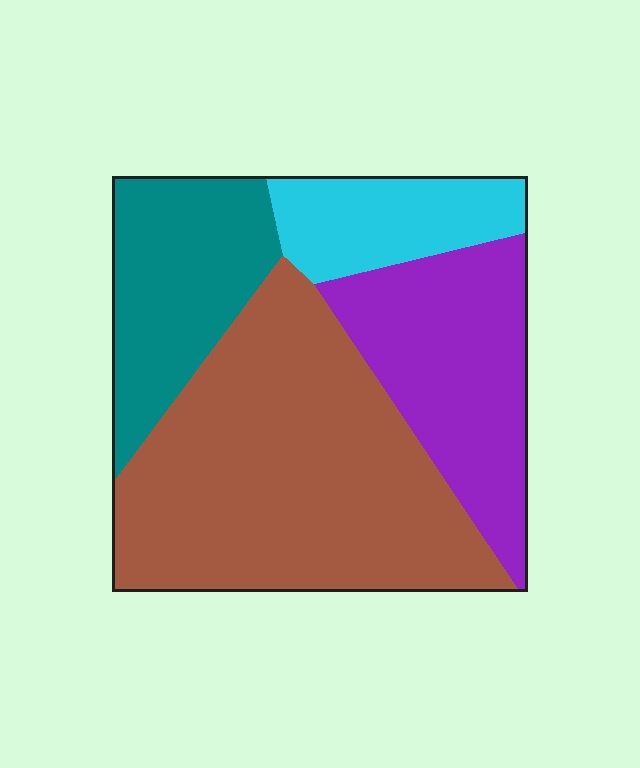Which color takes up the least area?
Cyan, at roughly 10%.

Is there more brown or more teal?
Brown.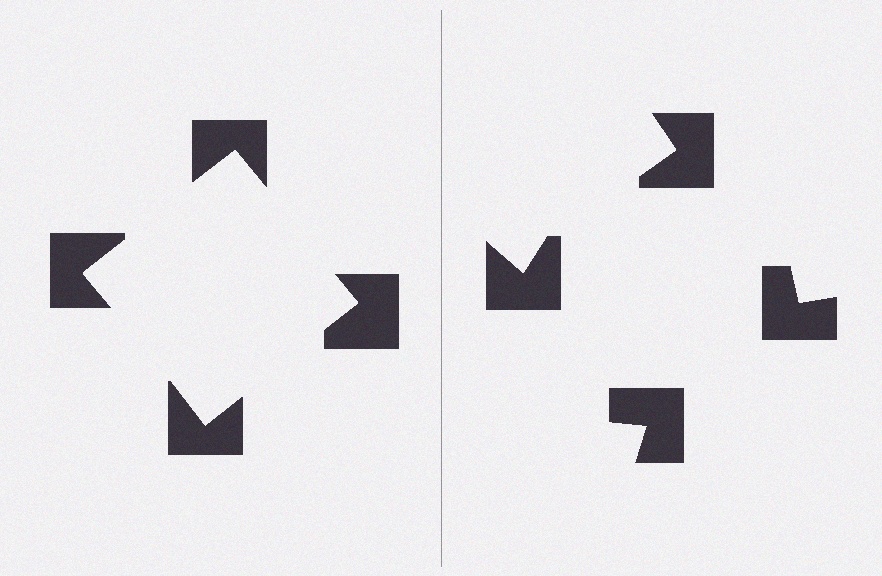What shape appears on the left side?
An illusory square.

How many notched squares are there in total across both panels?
8 — 4 on each side.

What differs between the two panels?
The notched squares are positioned identically on both sides; only the wedge orientations differ. On the left they align to a square; on the right they are misaligned.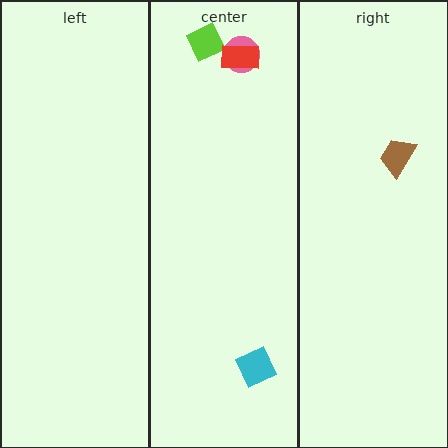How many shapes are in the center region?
4.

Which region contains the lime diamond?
The center region.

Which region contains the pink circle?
The center region.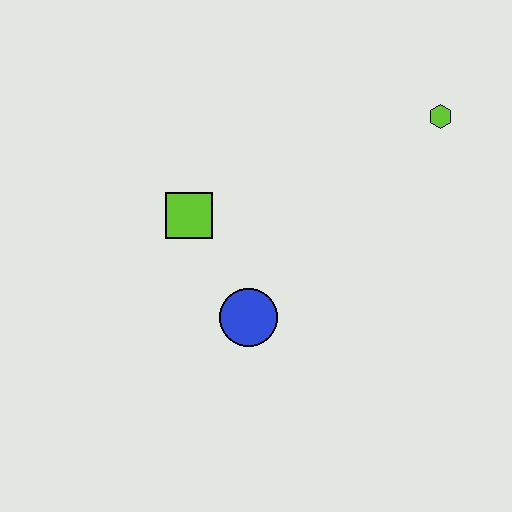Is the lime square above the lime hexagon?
No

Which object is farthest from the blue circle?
The lime hexagon is farthest from the blue circle.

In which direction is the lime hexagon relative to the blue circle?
The lime hexagon is above the blue circle.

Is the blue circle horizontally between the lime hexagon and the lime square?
Yes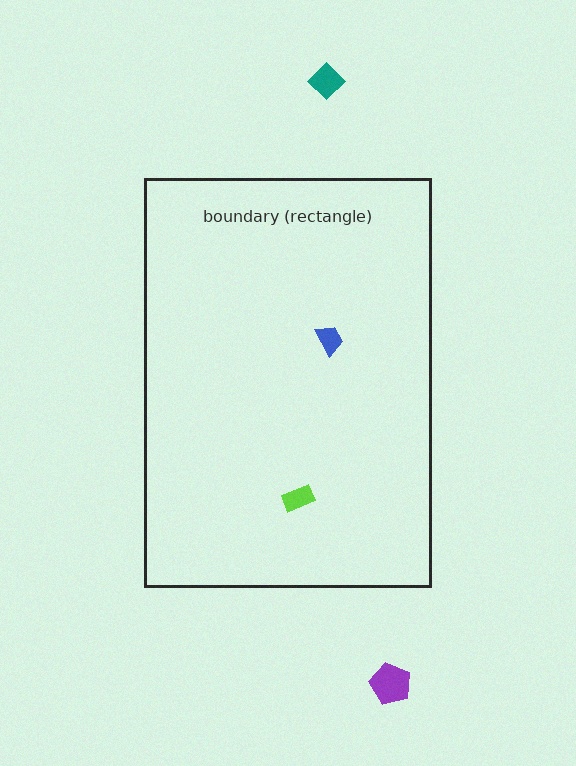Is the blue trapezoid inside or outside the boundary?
Inside.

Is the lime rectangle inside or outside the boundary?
Inside.